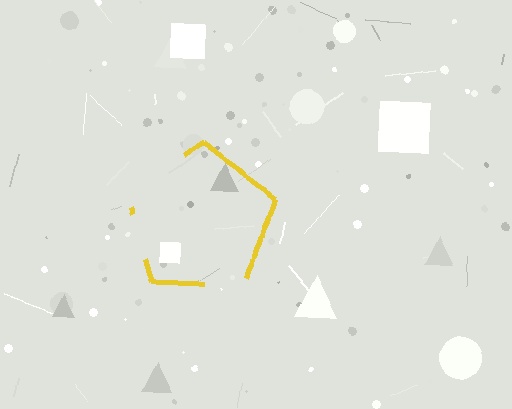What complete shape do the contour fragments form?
The contour fragments form a pentagon.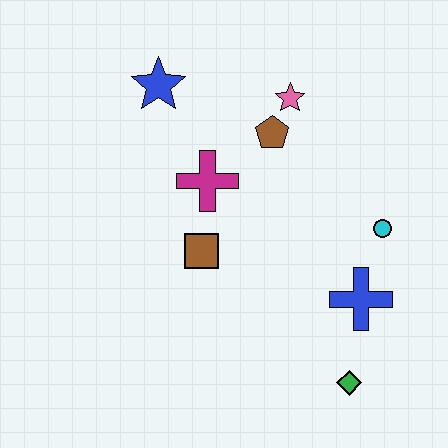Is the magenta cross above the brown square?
Yes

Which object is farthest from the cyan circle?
The blue star is farthest from the cyan circle.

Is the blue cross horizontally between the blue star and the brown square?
No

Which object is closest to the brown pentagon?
The pink star is closest to the brown pentagon.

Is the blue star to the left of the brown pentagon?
Yes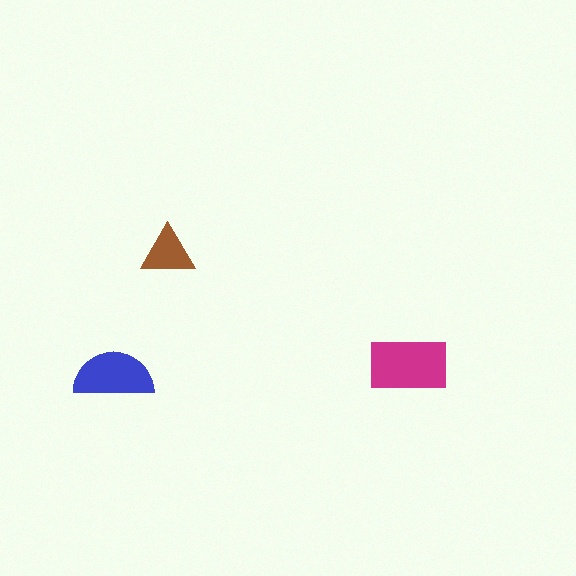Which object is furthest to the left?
The blue semicircle is leftmost.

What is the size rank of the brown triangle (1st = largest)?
3rd.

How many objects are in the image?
There are 3 objects in the image.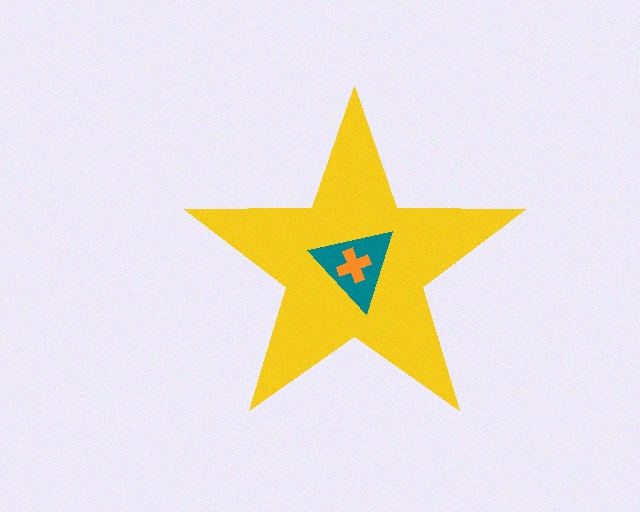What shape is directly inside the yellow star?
The teal triangle.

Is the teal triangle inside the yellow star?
Yes.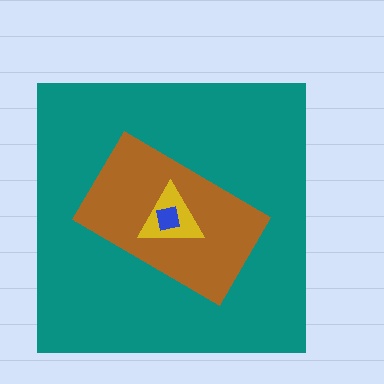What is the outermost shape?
The teal square.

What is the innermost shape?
The blue square.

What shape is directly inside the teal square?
The brown rectangle.